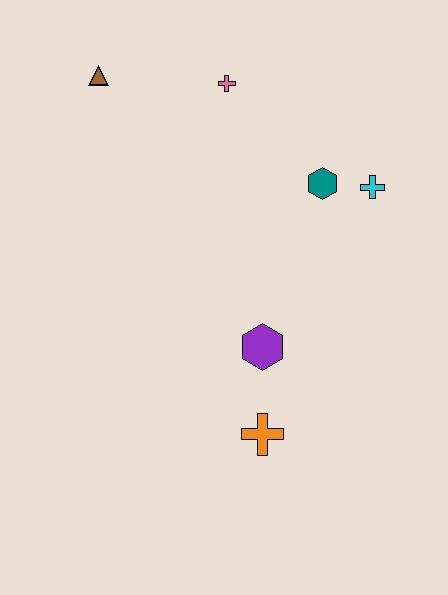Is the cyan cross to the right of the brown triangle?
Yes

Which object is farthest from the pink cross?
The orange cross is farthest from the pink cross.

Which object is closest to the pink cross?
The brown triangle is closest to the pink cross.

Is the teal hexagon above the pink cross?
No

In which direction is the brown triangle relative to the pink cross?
The brown triangle is to the left of the pink cross.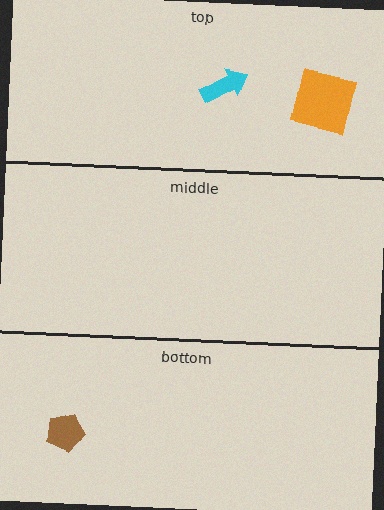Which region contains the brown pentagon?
The bottom region.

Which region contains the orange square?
The top region.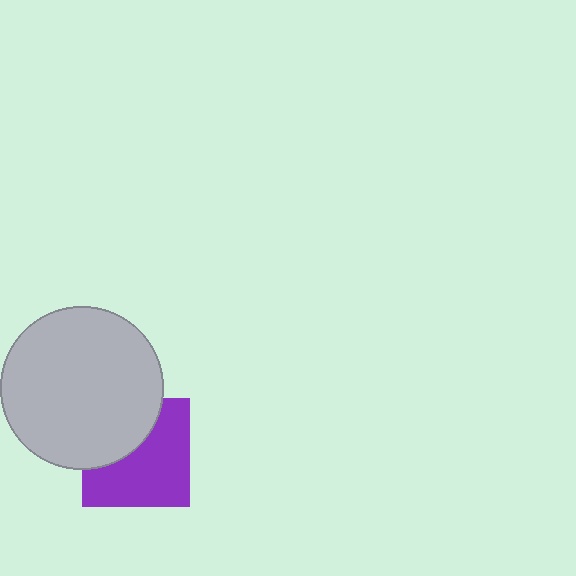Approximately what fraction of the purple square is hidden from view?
Roughly 38% of the purple square is hidden behind the light gray circle.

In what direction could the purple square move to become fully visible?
The purple square could move toward the lower-right. That would shift it out from behind the light gray circle entirely.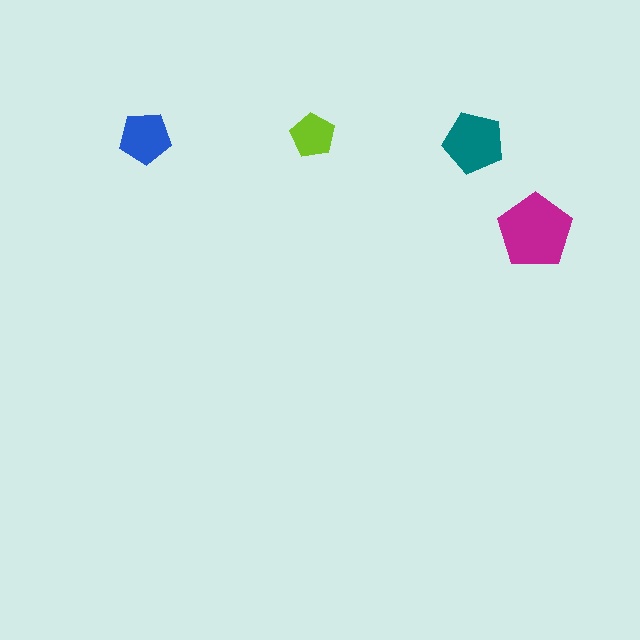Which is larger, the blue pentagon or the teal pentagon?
The teal one.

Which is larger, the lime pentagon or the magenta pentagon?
The magenta one.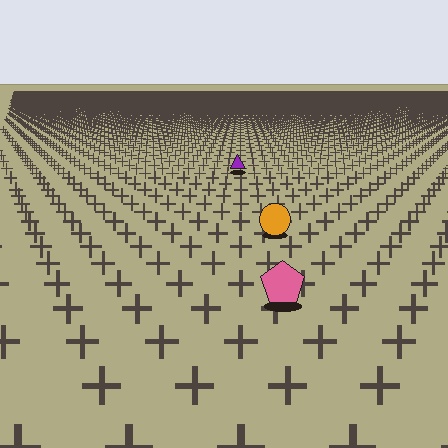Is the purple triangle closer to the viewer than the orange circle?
No. The orange circle is closer — you can tell from the texture gradient: the ground texture is coarser near it.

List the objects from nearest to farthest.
From nearest to farthest: the pink pentagon, the orange circle, the purple triangle.